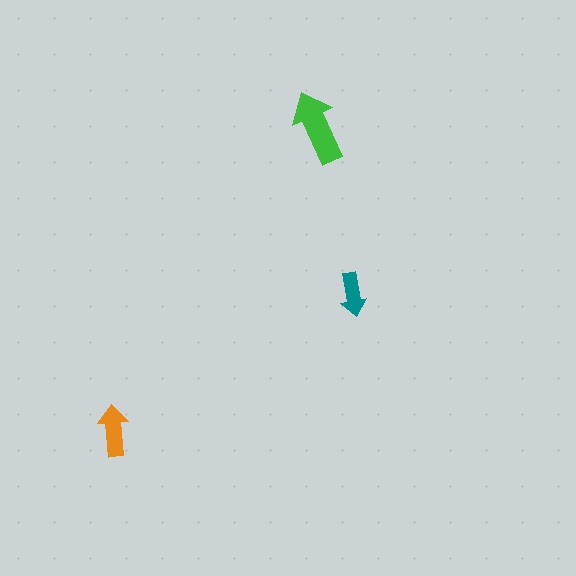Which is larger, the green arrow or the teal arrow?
The green one.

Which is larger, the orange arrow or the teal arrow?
The orange one.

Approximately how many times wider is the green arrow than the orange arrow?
About 1.5 times wider.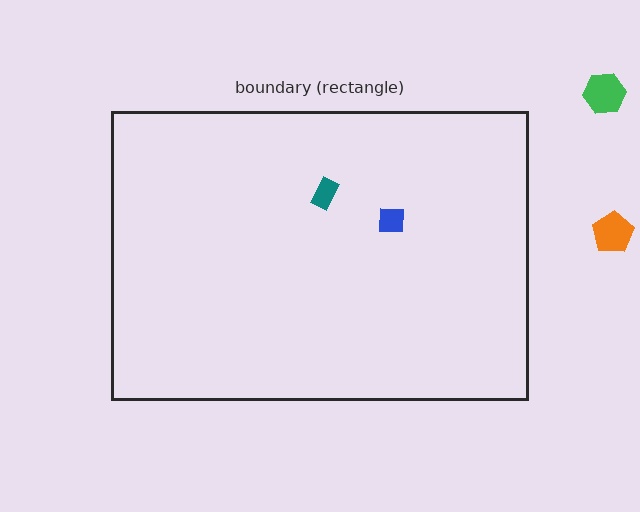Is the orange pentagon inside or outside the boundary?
Outside.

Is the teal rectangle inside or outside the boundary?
Inside.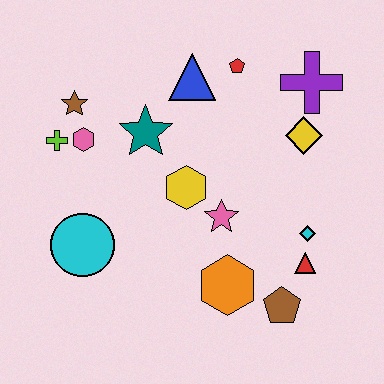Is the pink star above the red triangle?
Yes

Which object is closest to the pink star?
The yellow hexagon is closest to the pink star.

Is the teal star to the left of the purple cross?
Yes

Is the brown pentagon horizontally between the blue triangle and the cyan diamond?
Yes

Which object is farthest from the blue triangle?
The brown pentagon is farthest from the blue triangle.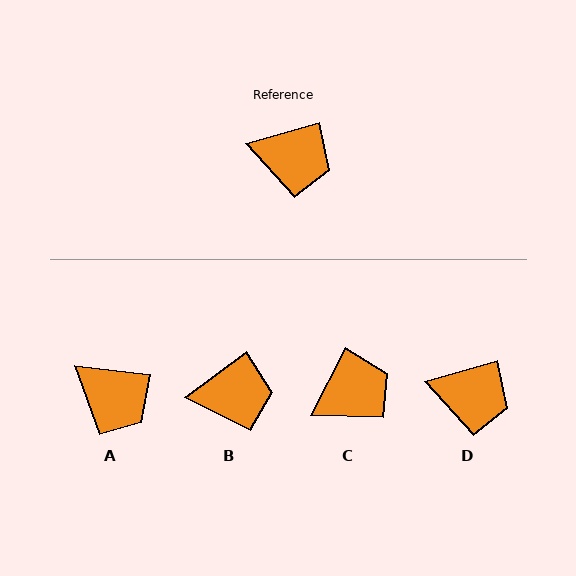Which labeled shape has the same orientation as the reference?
D.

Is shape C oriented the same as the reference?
No, it is off by about 46 degrees.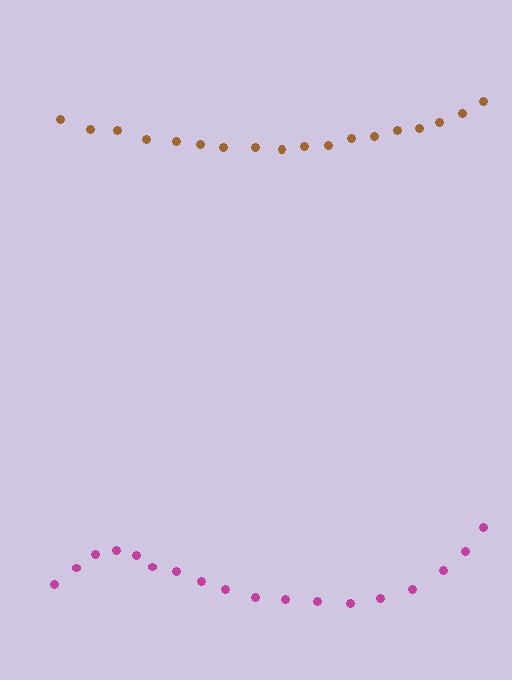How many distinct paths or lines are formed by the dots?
There are 2 distinct paths.